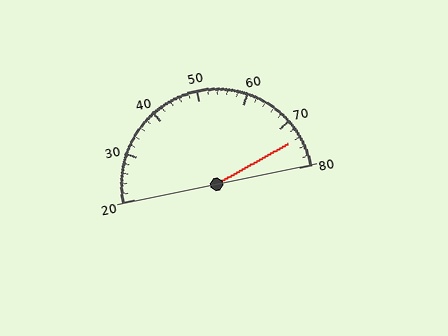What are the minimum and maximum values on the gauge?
The gauge ranges from 20 to 80.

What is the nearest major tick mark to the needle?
The nearest major tick mark is 70.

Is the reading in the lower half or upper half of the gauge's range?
The reading is in the upper half of the range (20 to 80).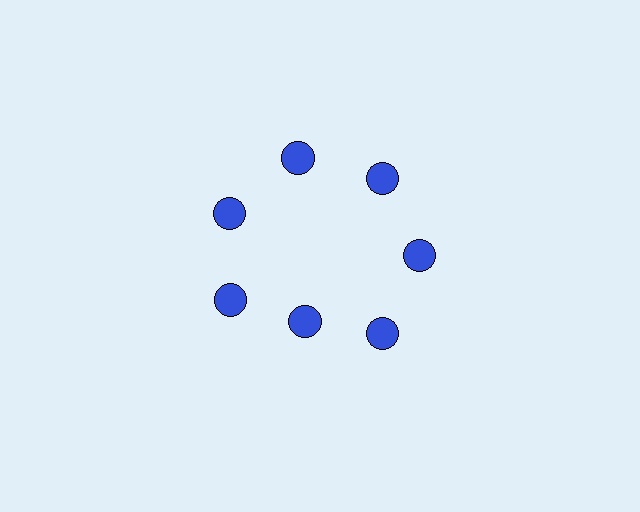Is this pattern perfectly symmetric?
No. The 7 blue circles are arranged in a ring, but one element near the 6 o'clock position is pulled inward toward the center, breaking the 7-fold rotational symmetry.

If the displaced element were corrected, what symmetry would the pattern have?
It would have 7-fold rotational symmetry — the pattern would map onto itself every 51 degrees.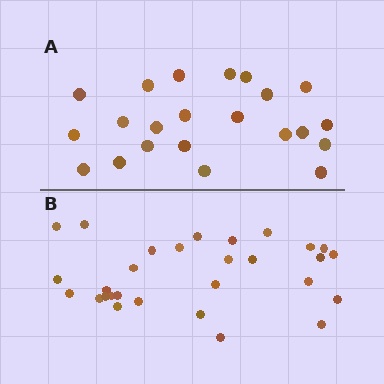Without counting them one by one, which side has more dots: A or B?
Region B (the bottom region) has more dots.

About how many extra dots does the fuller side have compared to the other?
Region B has roughly 8 or so more dots than region A.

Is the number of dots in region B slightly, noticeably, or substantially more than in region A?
Region B has noticeably more, but not dramatically so. The ratio is roughly 1.3 to 1.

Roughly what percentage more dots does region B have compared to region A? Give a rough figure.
About 30% more.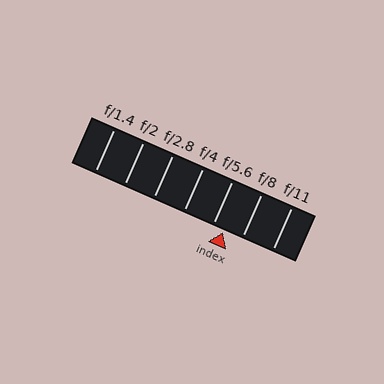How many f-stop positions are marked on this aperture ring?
There are 7 f-stop positions marked.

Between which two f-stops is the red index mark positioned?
The index mark is between f/5.6 and f/8.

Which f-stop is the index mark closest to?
The index mark is closest to f/5.6.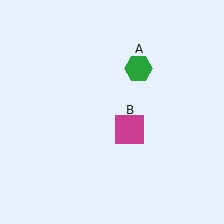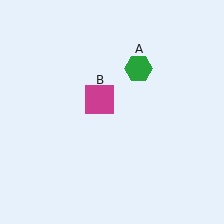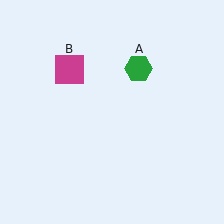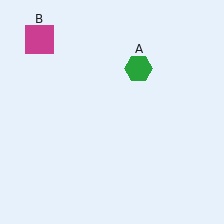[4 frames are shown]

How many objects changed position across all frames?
1 object changed position: magenta square (object B).